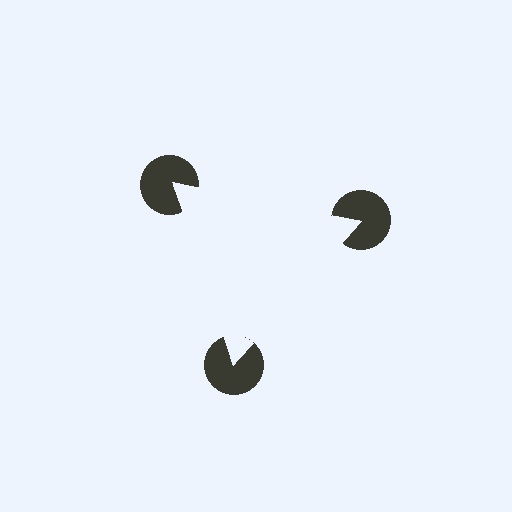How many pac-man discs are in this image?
There are 3 — one at each vertex of the illusory triangle.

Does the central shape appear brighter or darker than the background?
It typically appears slightly brighter than the background, even though no actual brightness change is drawn.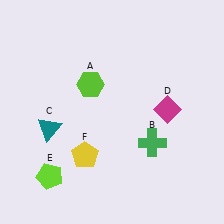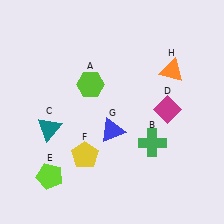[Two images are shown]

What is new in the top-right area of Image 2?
An orange triangle (H) was added in the top-right area of Image 2.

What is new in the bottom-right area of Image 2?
A blue triangle (G) was added in the bottom-right area of Image 2.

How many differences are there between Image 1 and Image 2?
There are 2 differences between the two images.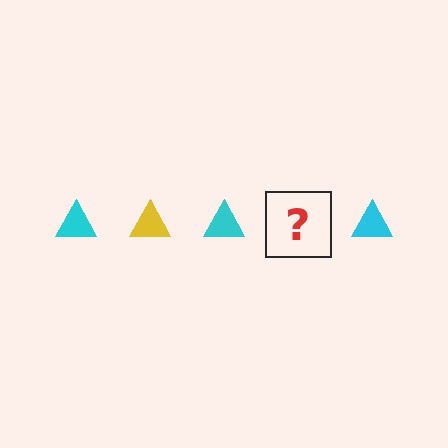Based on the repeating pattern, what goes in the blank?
The blank should be a yellow triangle.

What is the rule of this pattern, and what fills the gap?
The rule is that the pattern cycles through cyan, yellow triangles. The gap should be filled with a yellow triangle.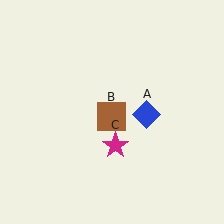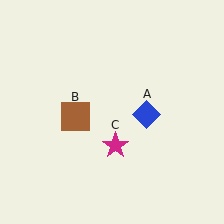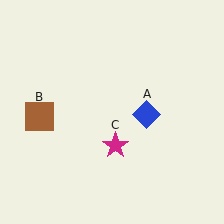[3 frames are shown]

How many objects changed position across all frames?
1 object changed position: brown square (object B).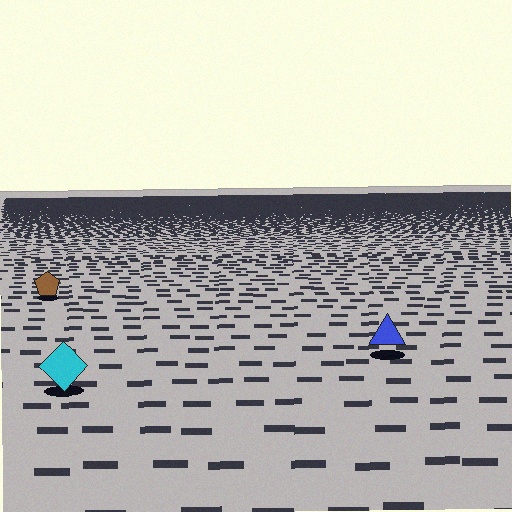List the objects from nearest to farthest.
From nearest to farthest: the cyan diamond, the blue triangle, the brown pentagon.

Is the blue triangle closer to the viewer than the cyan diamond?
No. The cyan diamond is closer — you can tell from the texture gradient: the ground texture is coarser near it.